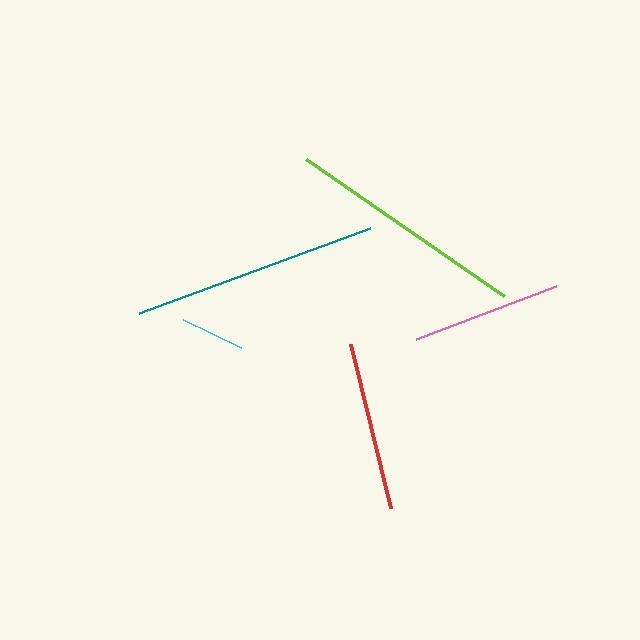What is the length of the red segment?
The red segment is approximately 169 pixels long.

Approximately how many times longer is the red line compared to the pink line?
The red line is approximately 1.1 times the length of the pink line.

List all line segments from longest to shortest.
From longest to shortest: teal, lime, red, pink, cyan.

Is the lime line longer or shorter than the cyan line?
The lime line is longer than the cyan line.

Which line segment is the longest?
The teal line is the longest at approximately 246 pixels.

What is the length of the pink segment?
The pink segment is approximately 149 pixels long.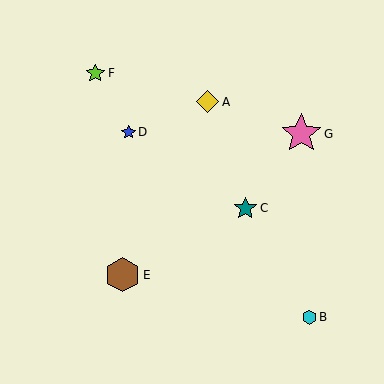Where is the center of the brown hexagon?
The center of the brown hexagon is at (123, 275).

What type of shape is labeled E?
Shape E is a brown hexagon.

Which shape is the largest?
The pink star (labeled G) is the largest.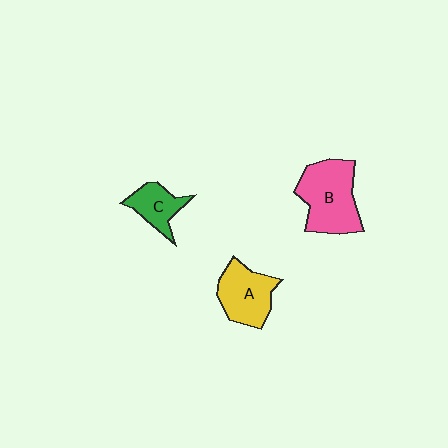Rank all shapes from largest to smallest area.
From largest to smallest: B (pink), A (yellow), C (green).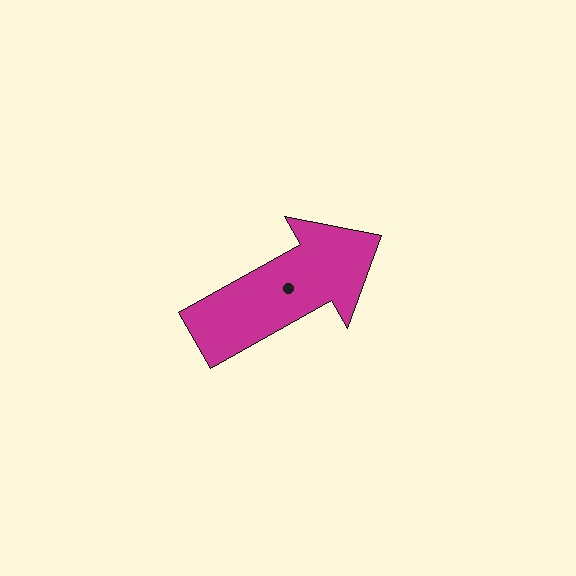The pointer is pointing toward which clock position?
Roughly 2 o'clock.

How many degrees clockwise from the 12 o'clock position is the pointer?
Approximately 60 degrees.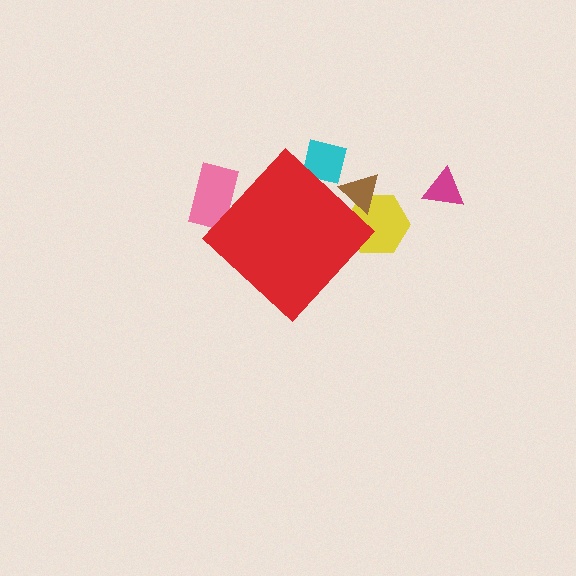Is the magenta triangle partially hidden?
No, the magenta triangle is fully visible.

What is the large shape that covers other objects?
A red diamond.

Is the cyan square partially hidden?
Yes, the cyan square is partially hidden behind the red diamond.